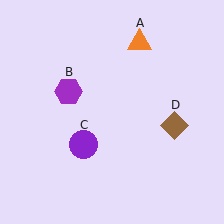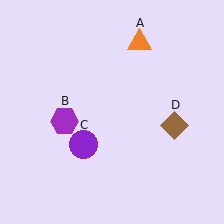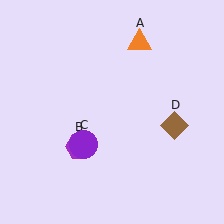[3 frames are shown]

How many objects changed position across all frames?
1 object changed position: purple hexagon (object B).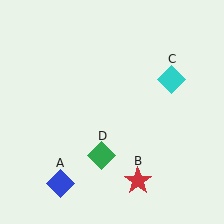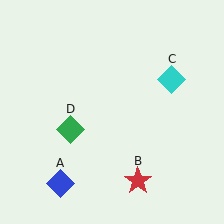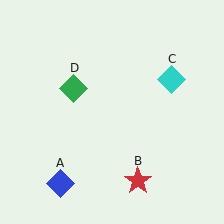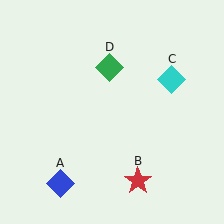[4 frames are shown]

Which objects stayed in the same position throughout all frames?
Blue diamond (object A) and red star (object B) and cyan diamond (object C) remained stationary.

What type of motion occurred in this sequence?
The green diamond (object D) rotated clockwise around the center of the scene.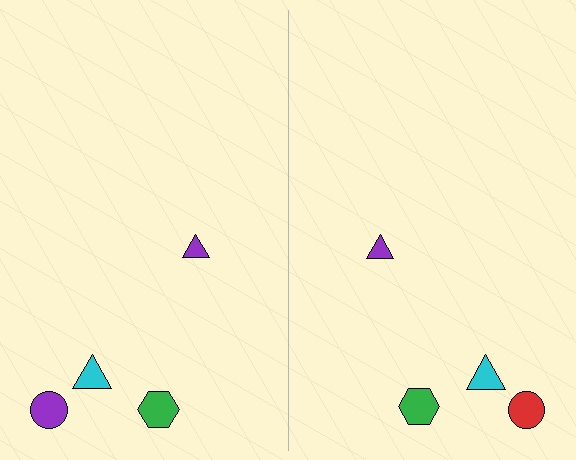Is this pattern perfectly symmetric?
No, the pattern is not perfectly symmetric. The red circle on the right side breaks the symmetry — its mirror counterpart is purple.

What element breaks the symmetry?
The red circle on the right side breaks the symmetry — its mirror counterpart is purple.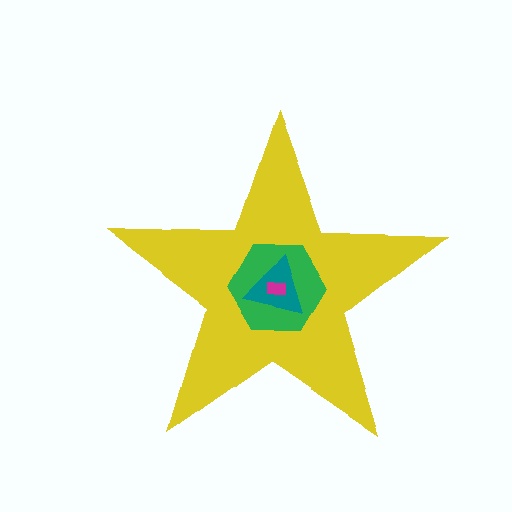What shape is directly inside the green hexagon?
The teal triangle.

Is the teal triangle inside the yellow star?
Yes.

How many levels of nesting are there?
4.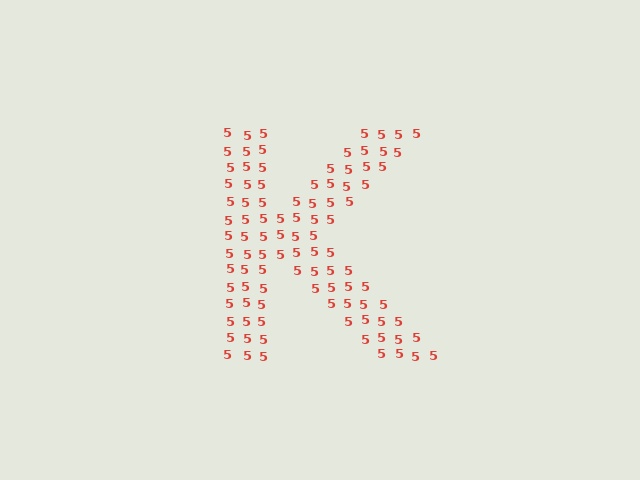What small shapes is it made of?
It is made of small digit 5's.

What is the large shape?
The large shape is the letter K.